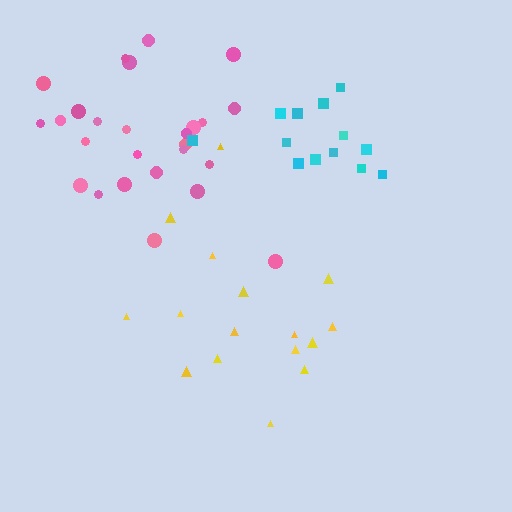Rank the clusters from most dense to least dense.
cyan, pink, yellow.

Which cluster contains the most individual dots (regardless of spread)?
Pink (27).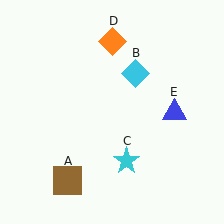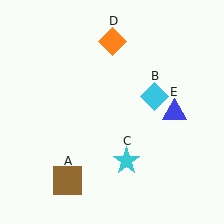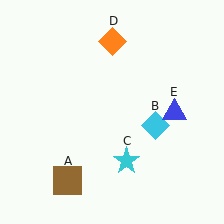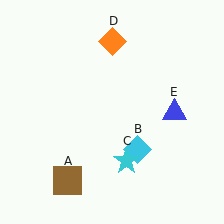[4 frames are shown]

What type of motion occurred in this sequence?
The cyan diamond (object B) rotated clockwise around the center of the scene.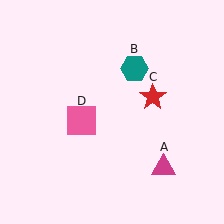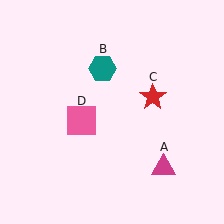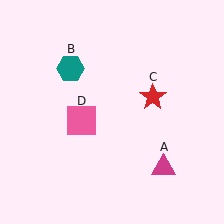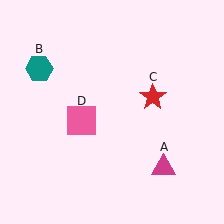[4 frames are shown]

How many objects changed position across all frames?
1 object changed position: teal hexagon (object B).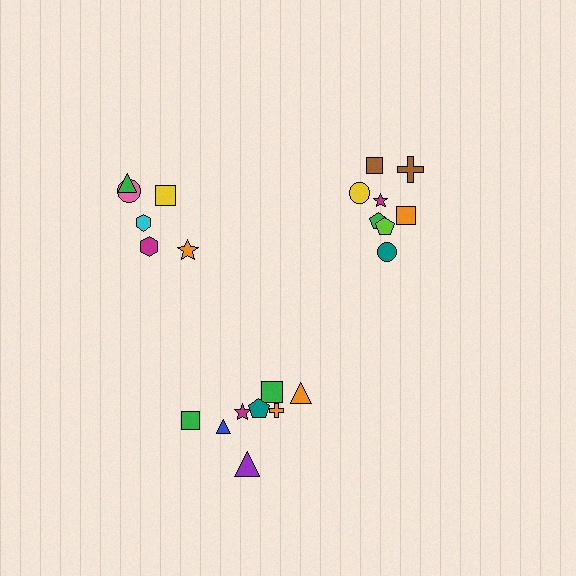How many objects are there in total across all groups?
There are 22 objects.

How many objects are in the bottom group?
There are 8 objects.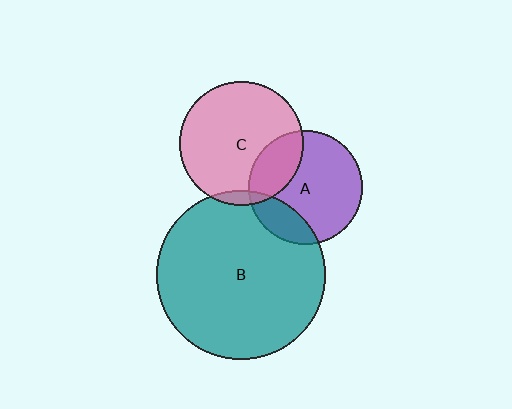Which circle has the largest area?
Circle B (teal).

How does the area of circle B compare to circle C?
Approximately 1.9 times.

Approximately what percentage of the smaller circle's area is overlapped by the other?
Approximately 25%.